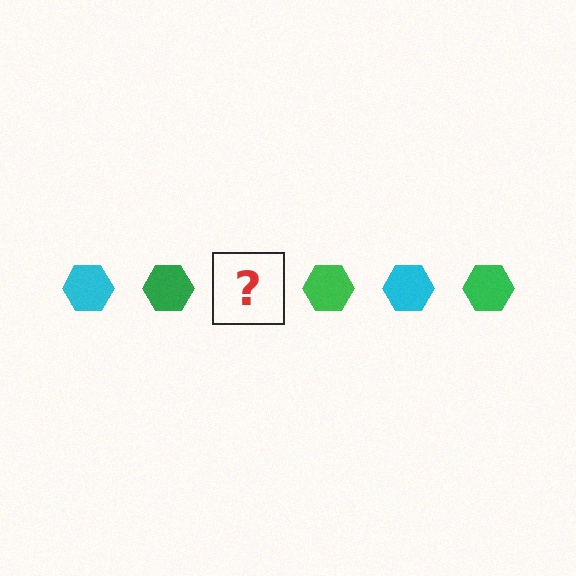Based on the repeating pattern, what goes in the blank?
The blank should be a cyan hexagon.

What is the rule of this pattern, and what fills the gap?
The rule is that the pattern cycles through cyan, green hexagons. The gap should be filled with a cyan hexagon.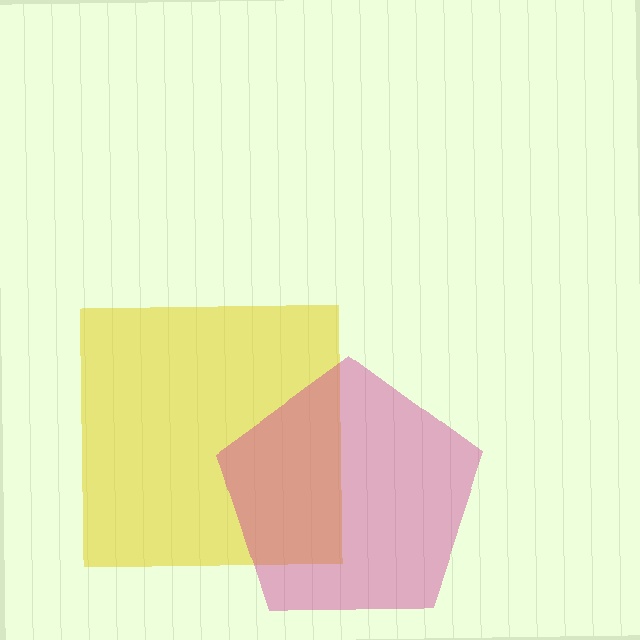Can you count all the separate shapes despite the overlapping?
Yes, there are 2 separate shapes.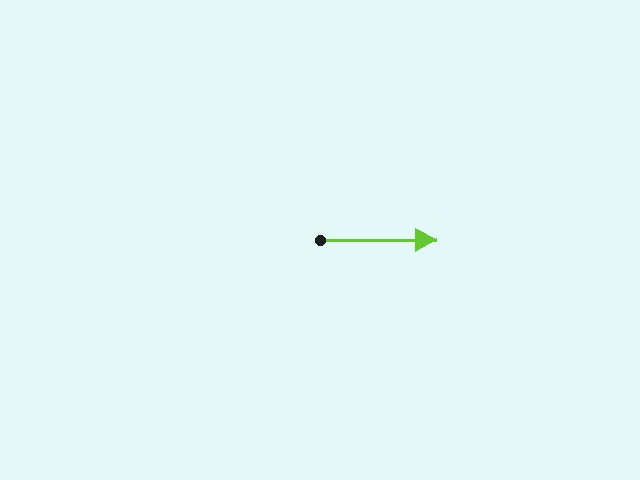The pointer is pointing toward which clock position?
Roughly 3 o'clock.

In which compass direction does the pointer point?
East.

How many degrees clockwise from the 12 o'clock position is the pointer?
Approximately 90 degrees.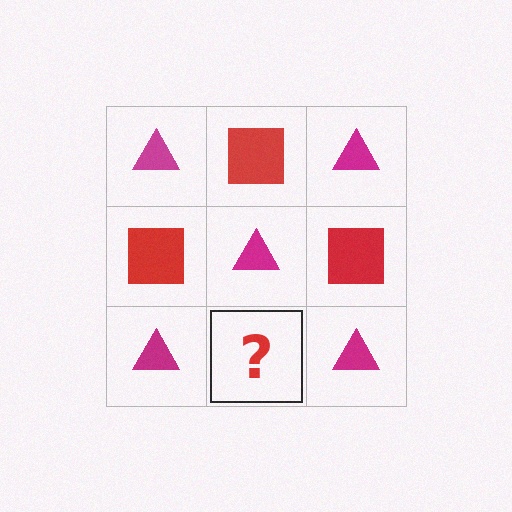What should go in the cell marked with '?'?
The missing cell should contain a red square.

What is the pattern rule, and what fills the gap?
The rule is that it alternates magenta triangle and red square in a checkerboard pattern. The gap should be filled with a red square.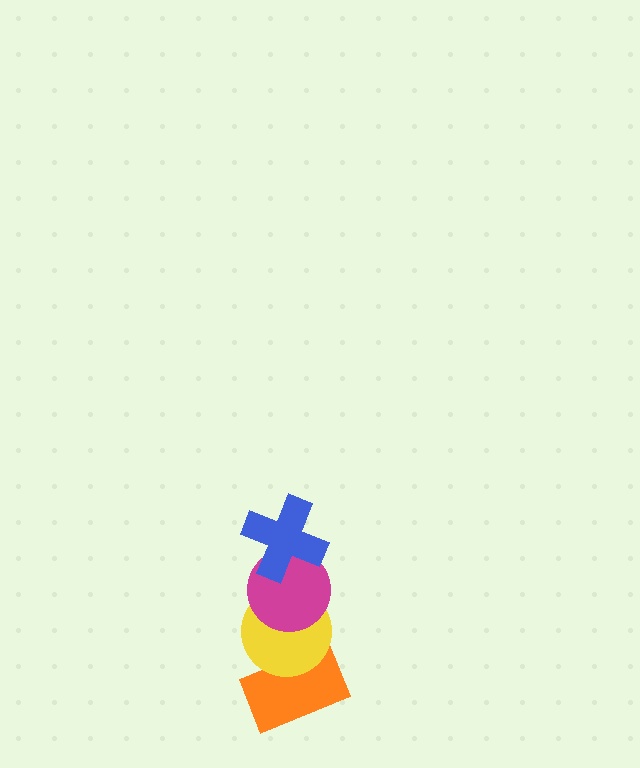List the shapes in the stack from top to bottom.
From top to bottom: the blue cross, the magenta circle, the yellow circle, the orange rectangle.